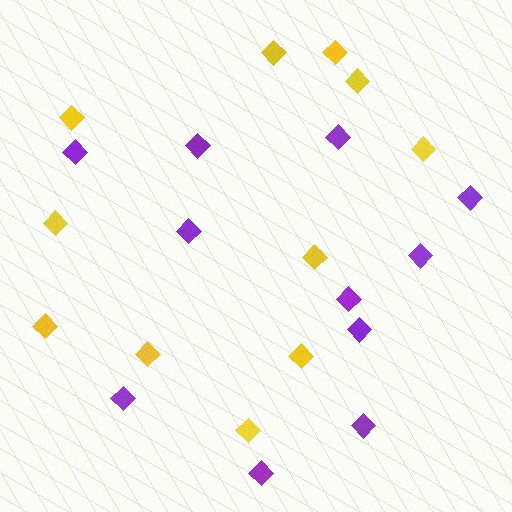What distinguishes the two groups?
There are 2 groups: one group of yellow diamonds (11) and one group of purple diamonds (11).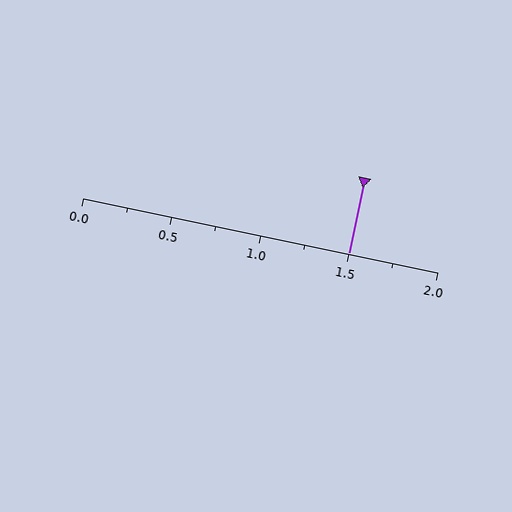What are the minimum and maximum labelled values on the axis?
The axis runs from 0.0 to 2.0.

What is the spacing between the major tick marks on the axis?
The major ticks are spaced 0.5 apart.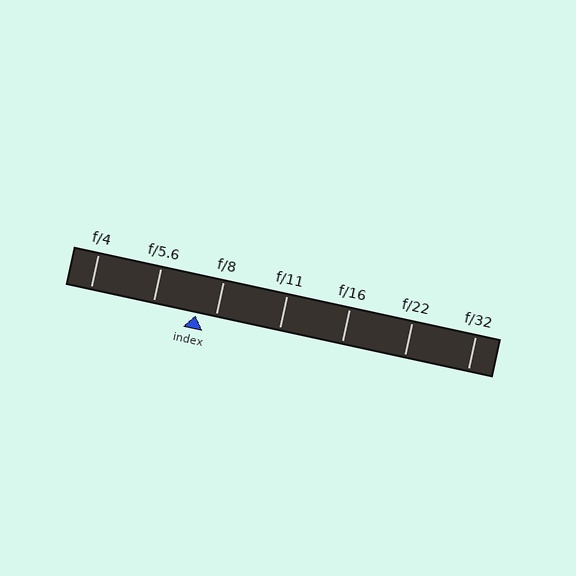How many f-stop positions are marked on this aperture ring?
There are 7 f-stop positions marked.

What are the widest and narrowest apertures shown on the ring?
The widest aperture shown is f/4 and the narrowest is f/32.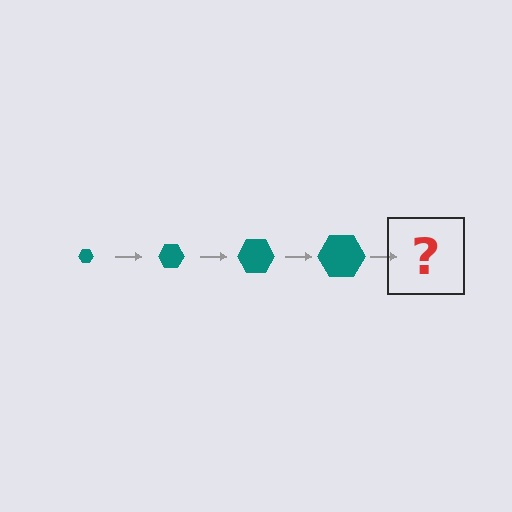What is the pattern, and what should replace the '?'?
The pattern is that the hexagon gets progressively larger each step. The '?' should be a teal hexagon, larger than the previous one.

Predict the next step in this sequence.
The next step is a teal hexagon, larger than the previous one.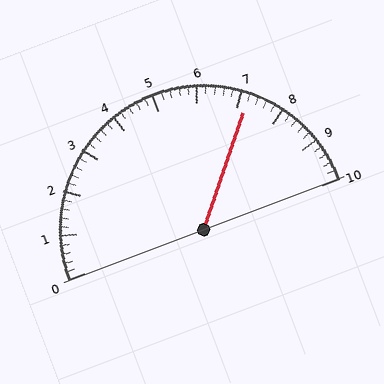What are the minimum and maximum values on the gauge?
The gauge ranges from 0 to 10.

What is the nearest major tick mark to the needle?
The nearest major tick mark is 7.